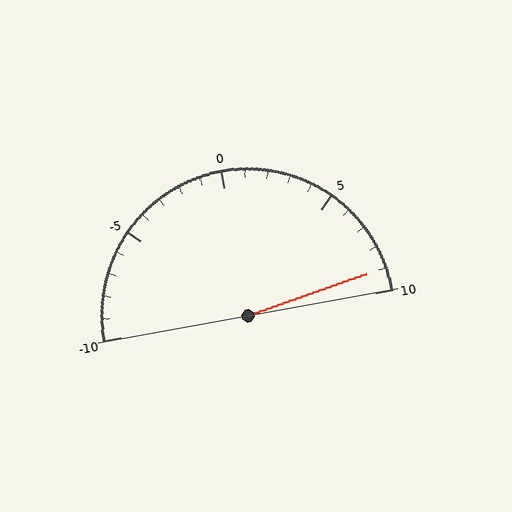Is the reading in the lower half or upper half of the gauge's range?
The reading is in the upper half of the range (-10 to 10).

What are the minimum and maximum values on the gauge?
The gauge ranges from -10 to 10.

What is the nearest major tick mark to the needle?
The nearest major tick mark is 10.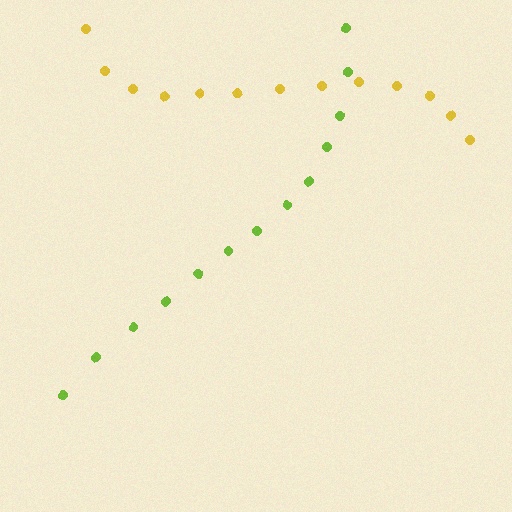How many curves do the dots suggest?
There are 2 distinct paths.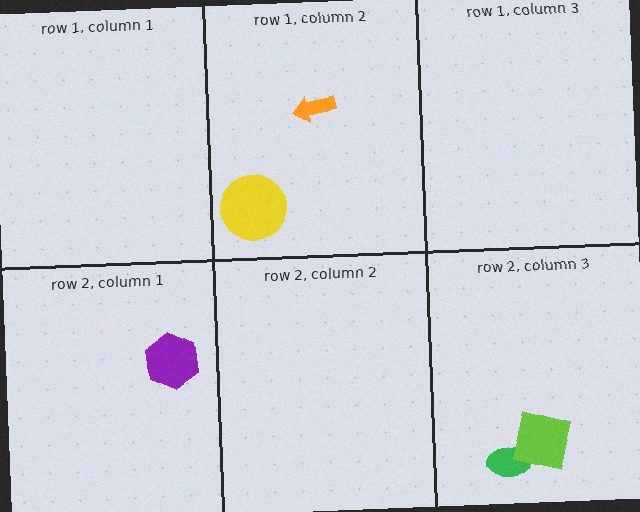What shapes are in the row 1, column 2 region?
The orange arrow, the yellow circle.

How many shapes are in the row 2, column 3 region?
2.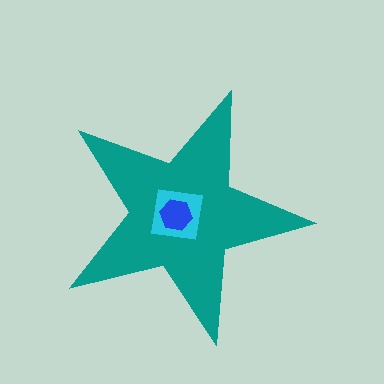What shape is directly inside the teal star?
The cyan square.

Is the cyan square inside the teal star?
Yes.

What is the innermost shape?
The blue hexagon.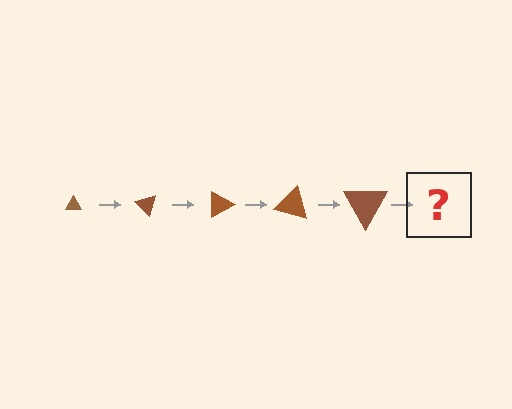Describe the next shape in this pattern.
It should be a triangle, larger than the previous one and rotated 225 degrees from the start.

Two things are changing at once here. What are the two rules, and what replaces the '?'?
The two rules are that the triangle grows larger each step and it rotates 45 degrees each step. The '?' should be a triangle, larger than the previous one and rotated 225 degrees from the start.